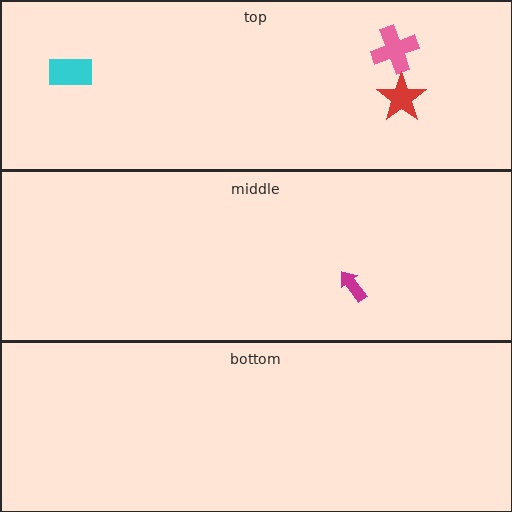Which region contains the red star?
The top region.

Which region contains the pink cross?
The top region.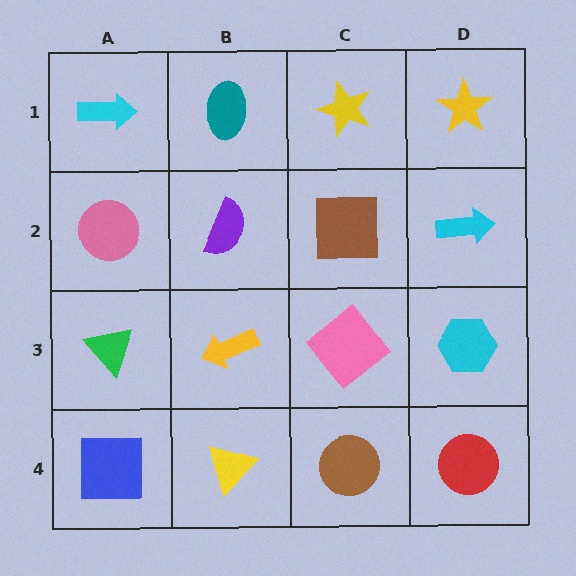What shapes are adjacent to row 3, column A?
A pink circle (row 2, column A), a blue square (row 4, column A), a yellow arrow (row 3, column B).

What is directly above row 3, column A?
A pink circle.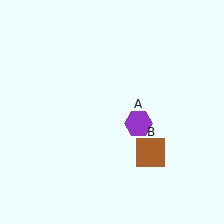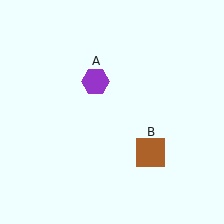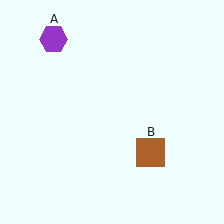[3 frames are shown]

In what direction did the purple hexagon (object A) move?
The purple hexagon (object A) moved up and to the left.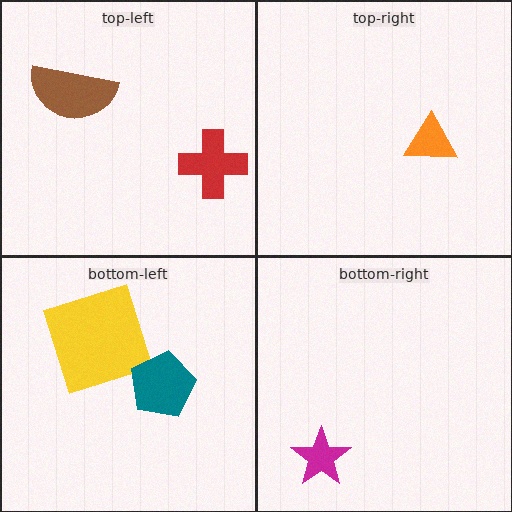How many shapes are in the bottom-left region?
2.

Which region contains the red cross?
The top-left region.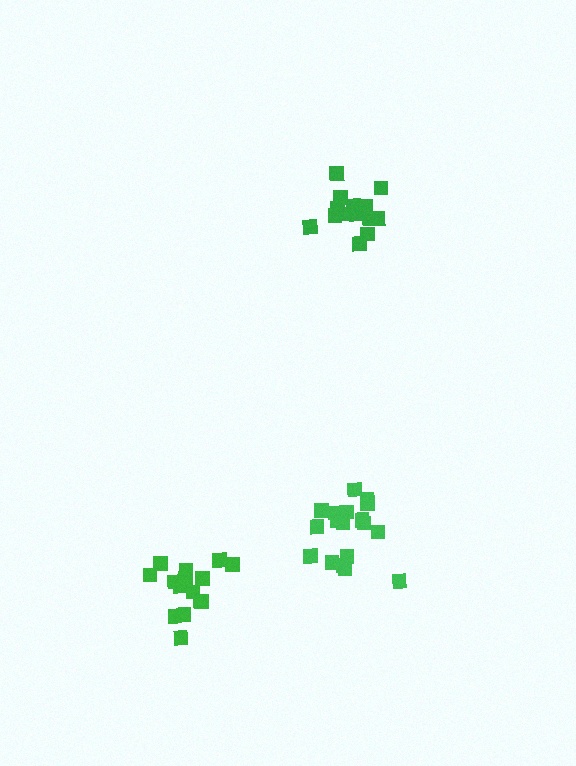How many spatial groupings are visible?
There are 3 spatial groupings.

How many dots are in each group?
Group 1: 14 dots, Group 2: 18 dots, Group 3: 16 dots (48 total).